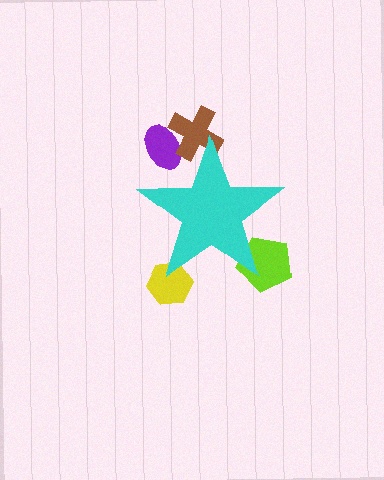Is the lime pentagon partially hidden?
Yes, the lime pentagon is partially hidden behind the cyan star.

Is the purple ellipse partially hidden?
Yes, the purple ellipse is partially hidden behind the cyan star.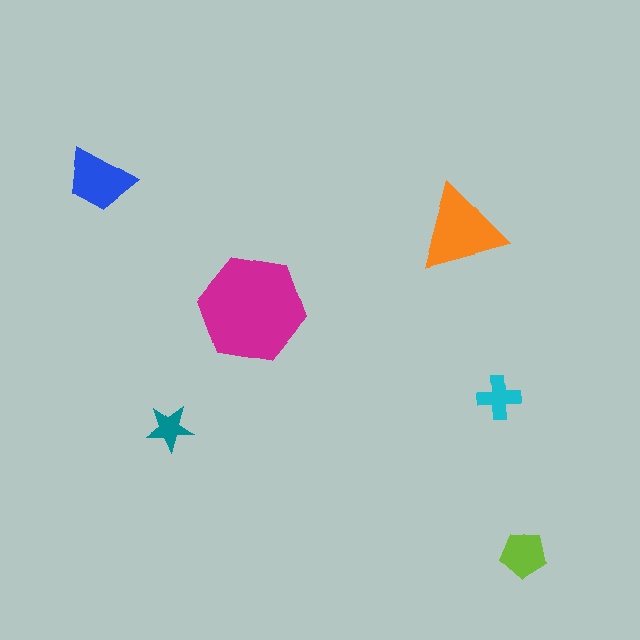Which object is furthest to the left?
The blue trapezoid is leftmost.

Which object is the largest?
The magenta hexagon.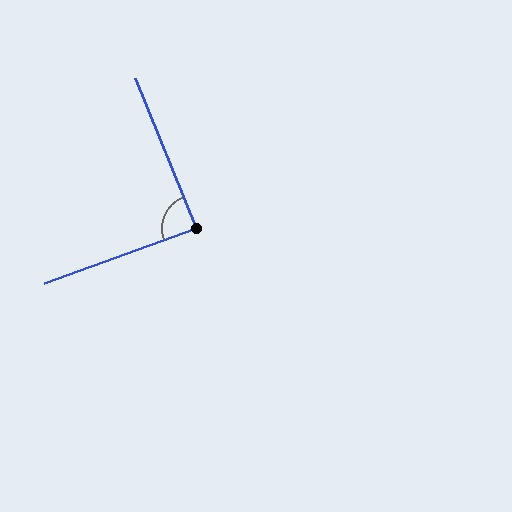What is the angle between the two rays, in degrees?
Approximately 88 degrees.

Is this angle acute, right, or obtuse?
It is approximately a right angle.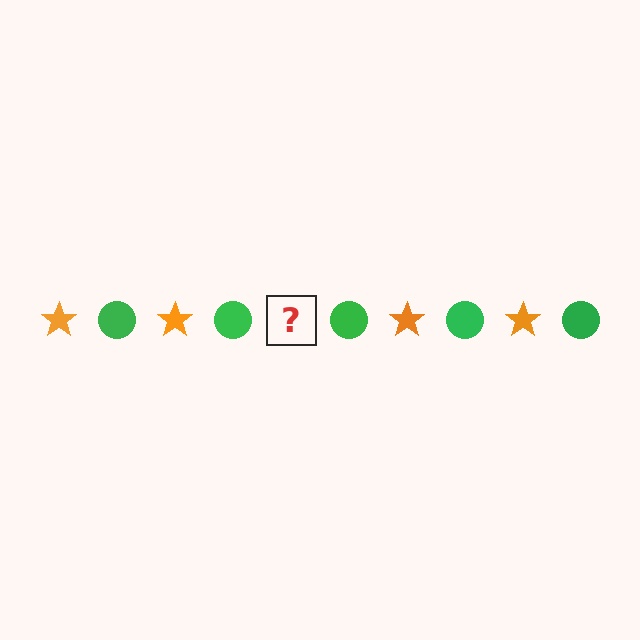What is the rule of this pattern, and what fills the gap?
The rule is that the pattern alternates between orange star and green circle. The gap should be filled with an orange star.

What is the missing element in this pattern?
The missing element is an orange star.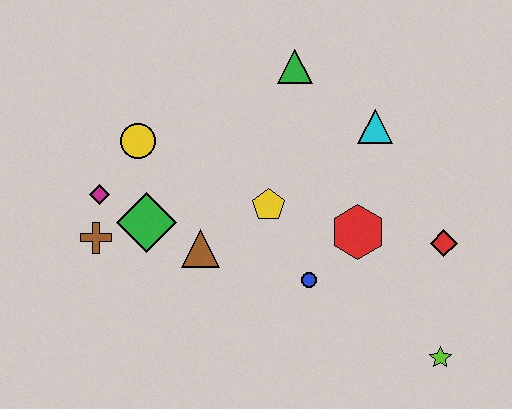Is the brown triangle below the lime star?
No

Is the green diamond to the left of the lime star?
Yes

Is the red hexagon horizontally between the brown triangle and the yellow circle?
No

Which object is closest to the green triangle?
The cyan triangle is closest to the green triangle.